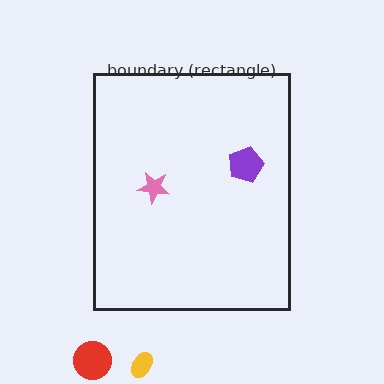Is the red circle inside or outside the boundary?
Outside.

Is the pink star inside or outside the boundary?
Inside.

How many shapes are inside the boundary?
2 inside, 2 outside.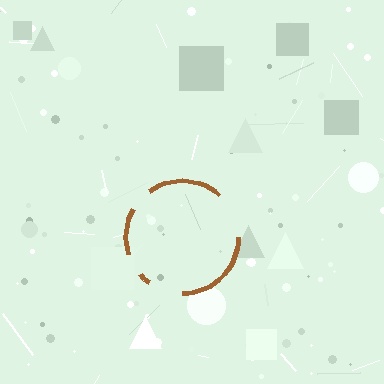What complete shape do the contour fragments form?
The contour fragments form a circle.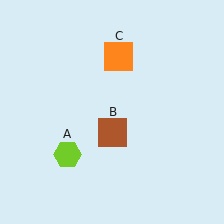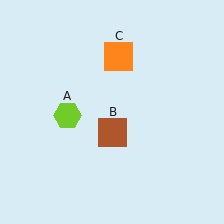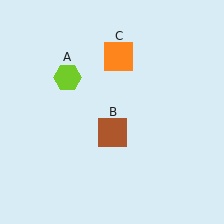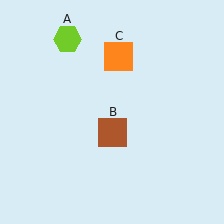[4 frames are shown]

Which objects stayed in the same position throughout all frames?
Brown square (object B) and orange square (object C) remained stationary.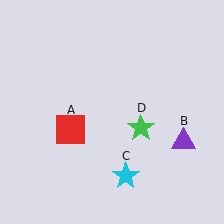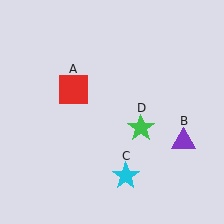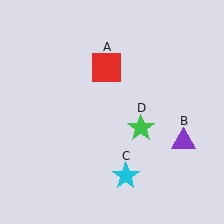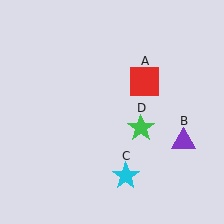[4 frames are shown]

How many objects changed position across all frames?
1 object changed position: red square (object A).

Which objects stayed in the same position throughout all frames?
Purple triangle (object B) and cyan star (object C) and green star (object D) remained stationary.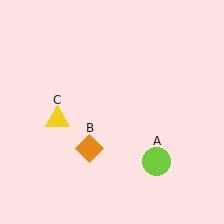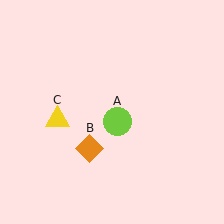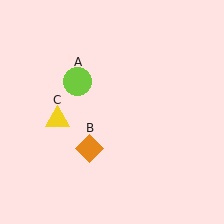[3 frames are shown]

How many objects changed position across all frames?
1 object changed position: lime circle (object A).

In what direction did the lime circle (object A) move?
The lime circle (object A) moved up and to the left.